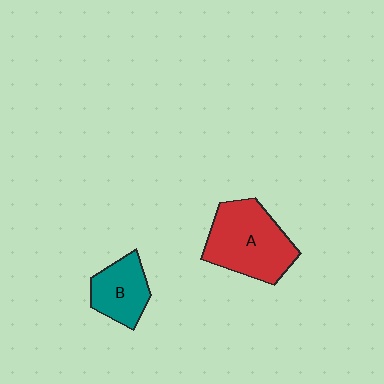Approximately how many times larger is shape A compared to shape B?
Approximately 1.7 times.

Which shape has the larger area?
Shape A (red).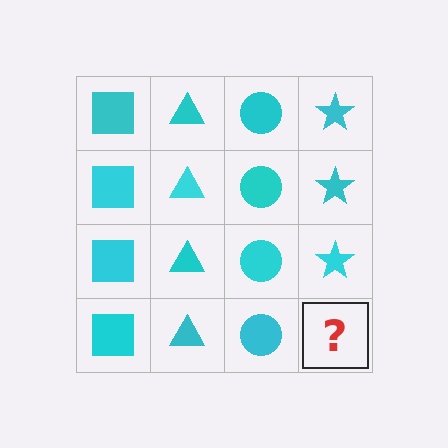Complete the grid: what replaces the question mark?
The question mark should be replaced with a cyan star.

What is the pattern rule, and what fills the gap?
The rule is that each column has a consistent shape. The gap should be filled with a cyan star.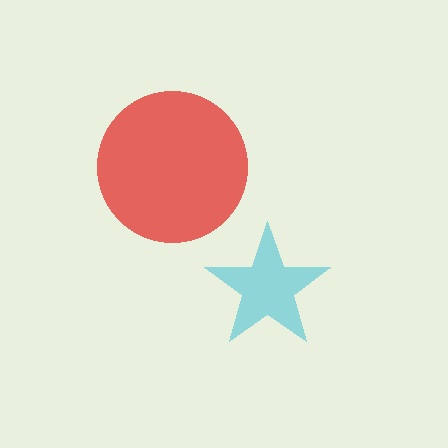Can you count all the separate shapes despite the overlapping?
Yes, there are 2 separate shapes.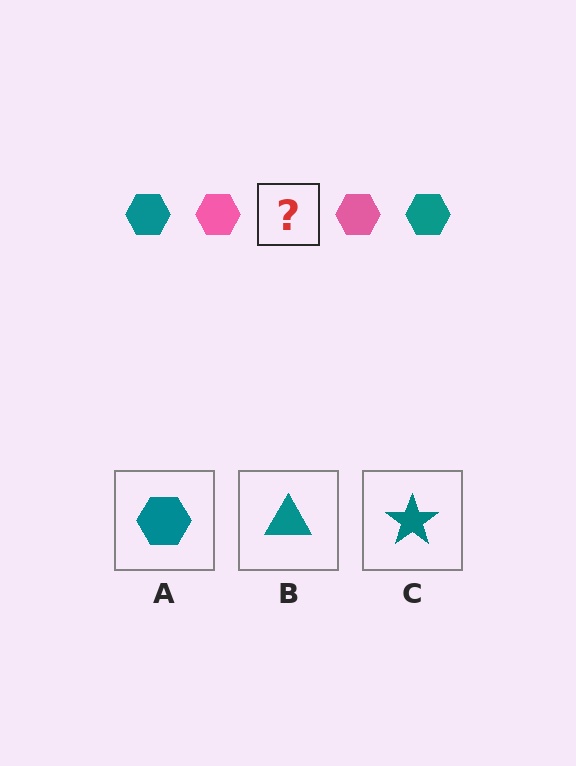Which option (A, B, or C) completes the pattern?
A.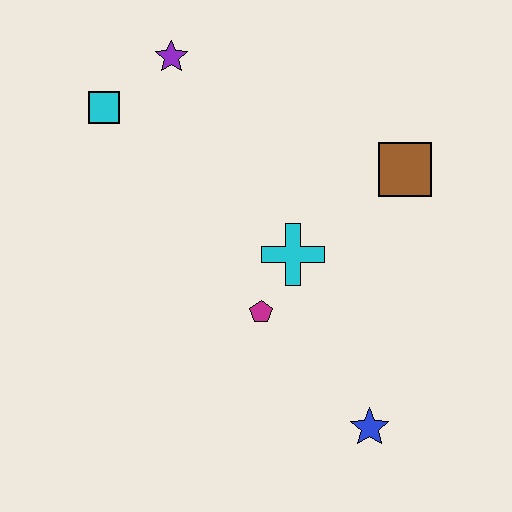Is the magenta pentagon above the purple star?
No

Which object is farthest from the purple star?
The blue star is farthest from the purple star.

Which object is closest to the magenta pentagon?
The cyan cross is closest to the magenta pentagon.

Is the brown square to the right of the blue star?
Yes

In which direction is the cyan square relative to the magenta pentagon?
The cyan square is above the magenta pentagon.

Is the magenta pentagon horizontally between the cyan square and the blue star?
Yes